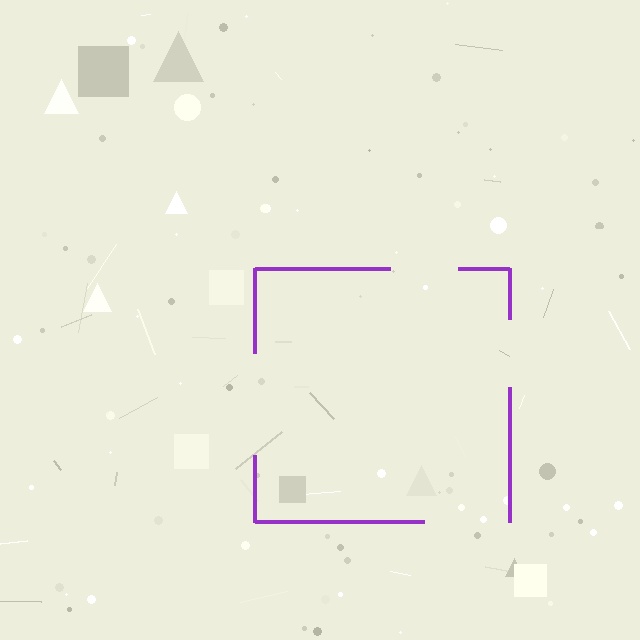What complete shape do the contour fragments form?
The contour fragments form a square.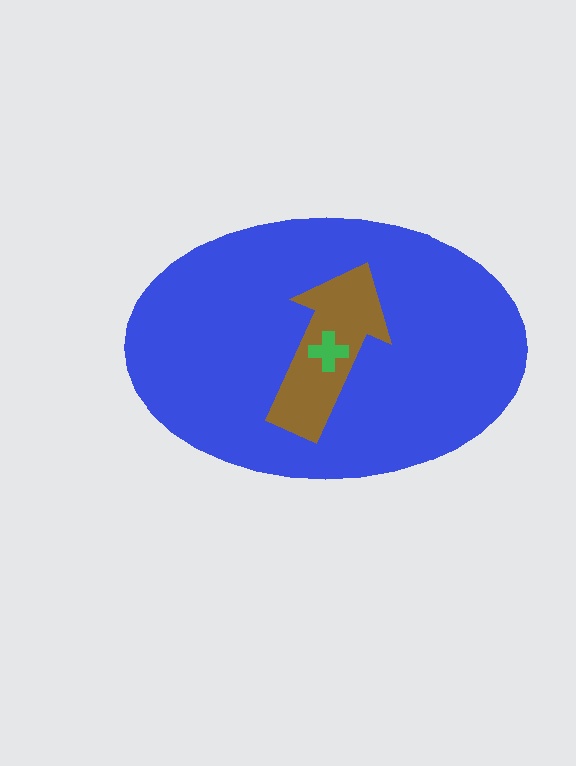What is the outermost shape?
The blue ellipse.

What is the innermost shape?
The green cross.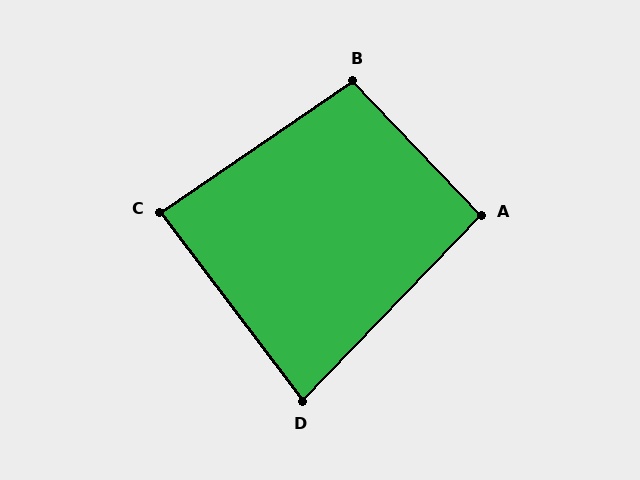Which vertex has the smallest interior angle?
D, at approximately 81 degrees.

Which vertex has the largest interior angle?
B, at approximately 99 degrees.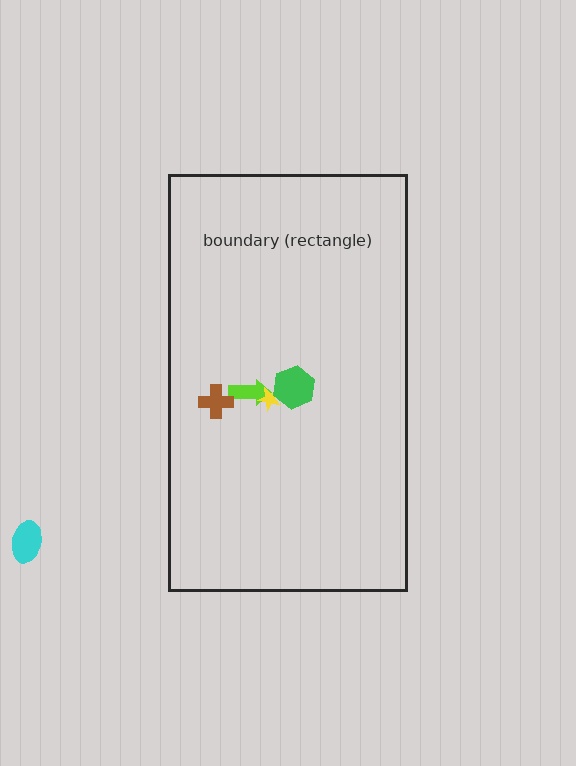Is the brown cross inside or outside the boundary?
Inside.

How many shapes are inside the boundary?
4 inside, 1 outside.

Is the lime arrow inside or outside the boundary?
Inside.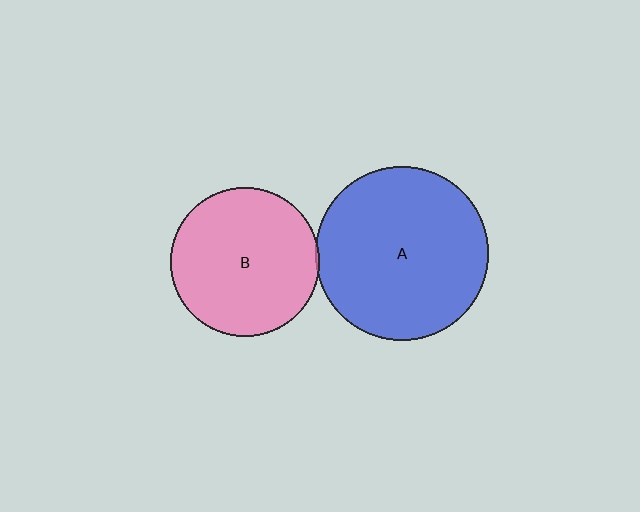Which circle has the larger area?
Circle A (blue).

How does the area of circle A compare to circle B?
Approximately 1.3 times.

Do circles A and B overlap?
Yes.